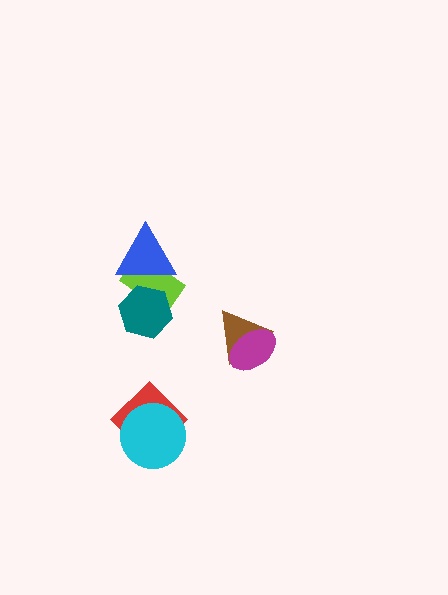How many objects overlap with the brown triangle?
1 object overlaps with the brown triangle.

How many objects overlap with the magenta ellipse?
1 object overlaps with the magenta ellipse.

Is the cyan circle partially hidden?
No, no other shape covers it.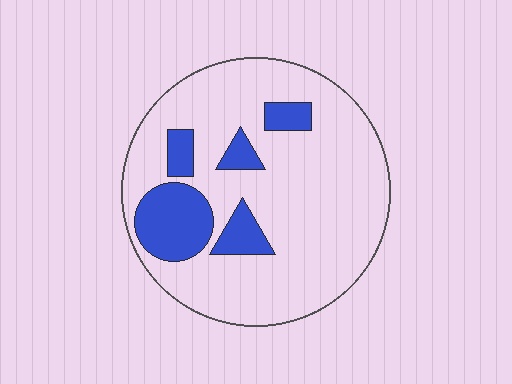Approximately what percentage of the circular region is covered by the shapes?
Approximately 20%.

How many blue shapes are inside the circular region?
5.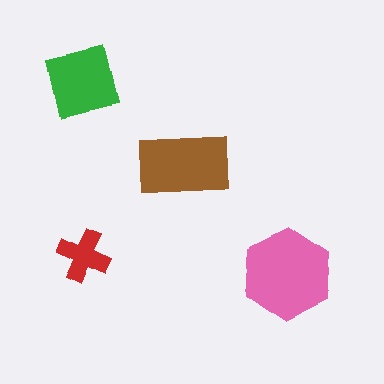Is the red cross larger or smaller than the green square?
Smaller.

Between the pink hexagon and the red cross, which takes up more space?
The pink hexagon.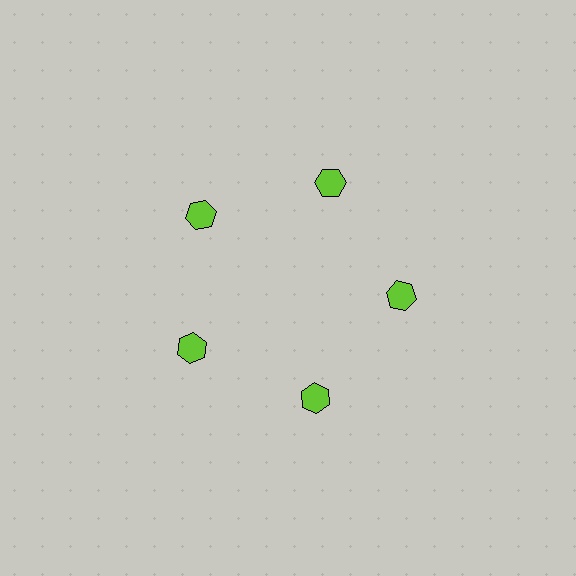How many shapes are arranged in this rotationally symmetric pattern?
There are 5 shapes, arranged in 5 groups of 1.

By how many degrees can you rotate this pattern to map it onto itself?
The pattern maps onto itself every 72 degrees of rotation.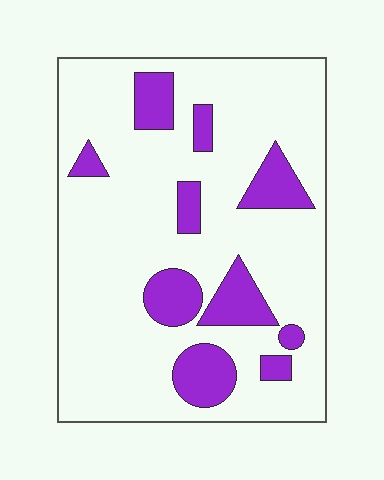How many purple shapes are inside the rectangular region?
10.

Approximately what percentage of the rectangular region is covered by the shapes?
Approximately 20%.